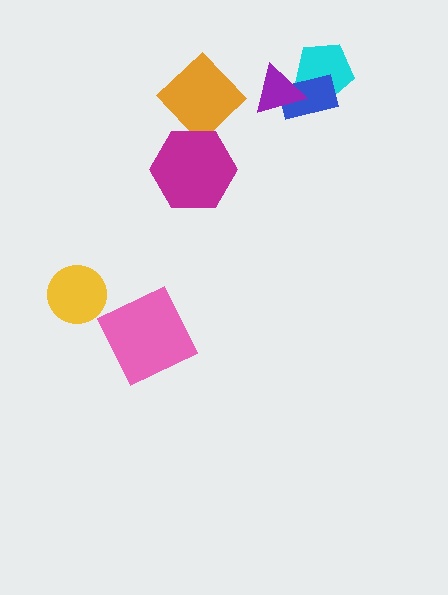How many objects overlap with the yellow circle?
0 objects overlap with the yellow circle.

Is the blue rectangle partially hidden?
Yes, it is partially covered by another shape.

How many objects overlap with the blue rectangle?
2 objects overlap with the blue rectangle.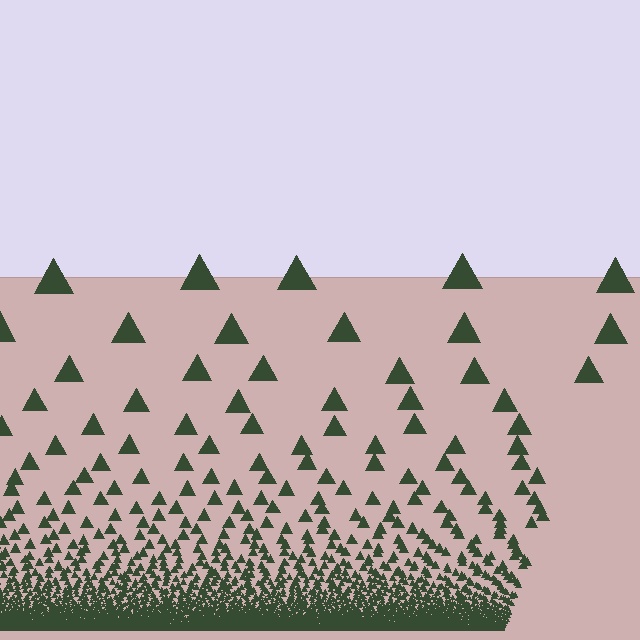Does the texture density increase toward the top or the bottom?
Density increases toward the bottom.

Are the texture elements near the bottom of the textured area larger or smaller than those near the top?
Smaller. The gradient is inverted — elements near the bottom are smaller and denser.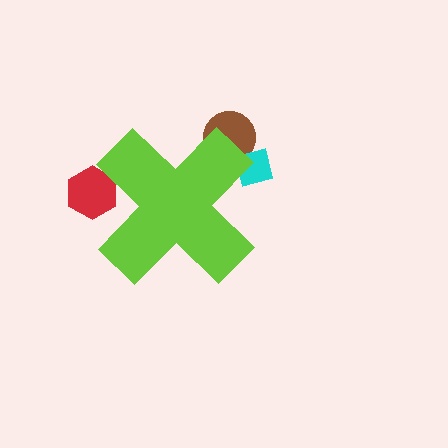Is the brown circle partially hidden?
Yes, the brown circle is partially hidden behind the lime cross.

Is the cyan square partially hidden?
Yes, the cyan square is partially hidden behind the lime cross.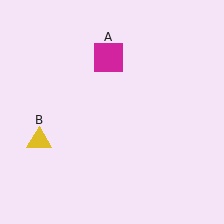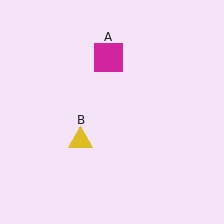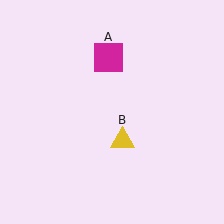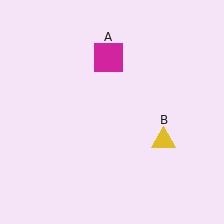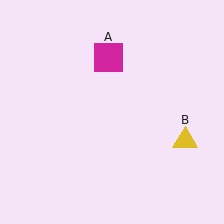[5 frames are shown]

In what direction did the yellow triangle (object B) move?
The yellow triangle (object B) moved right.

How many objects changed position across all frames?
1 object changed position: yellow triangle (object B).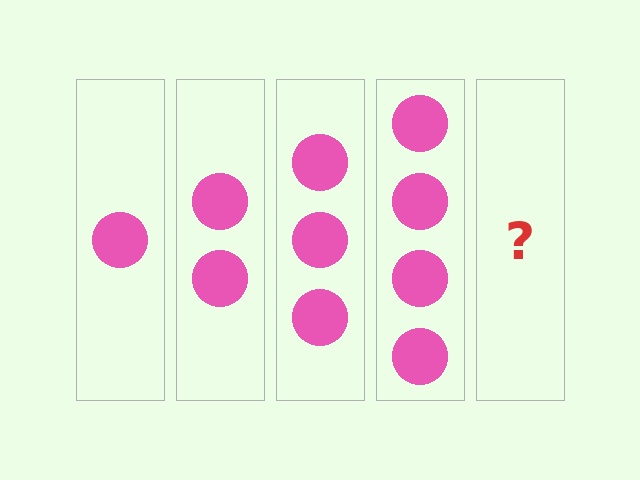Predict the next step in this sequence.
The next step is 5 circles.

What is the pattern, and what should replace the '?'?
The pattern is that each step adds one more circle. The '?' should be 5 circles.